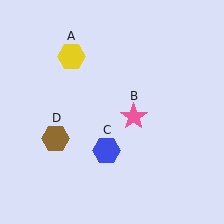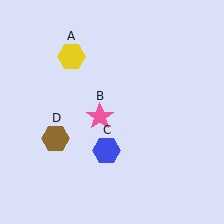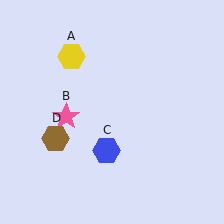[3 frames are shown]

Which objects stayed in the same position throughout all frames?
Yellow hexagon (object A) and blue hexagon (object C) and brown hexagon (object D) remained stationary.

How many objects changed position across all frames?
1 object changed position: pink star (object B).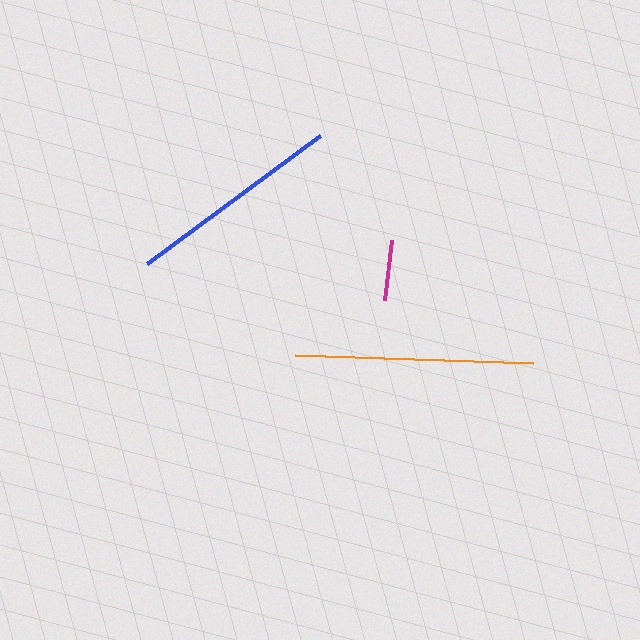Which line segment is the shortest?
The magenta line is the shortest at approximately 60 pixels.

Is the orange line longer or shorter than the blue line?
The orange line is longer than the blue line.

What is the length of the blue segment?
The blue segment is approximately 215 pixels long.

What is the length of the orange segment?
The orange segment is approximately 238 pixels long.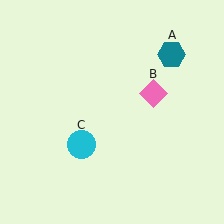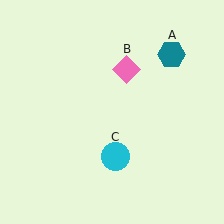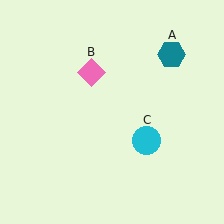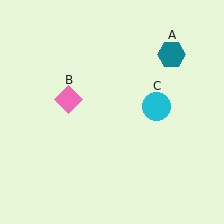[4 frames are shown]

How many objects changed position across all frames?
2 objects changed position: pink diamond (object B), cyan circle (object C).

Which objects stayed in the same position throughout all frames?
Teal hexagon (object A) remained stationary.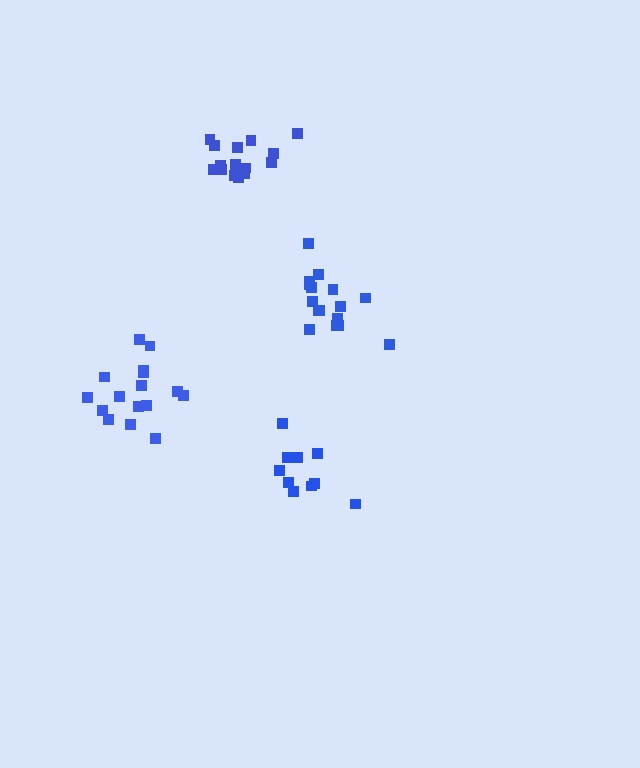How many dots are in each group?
Group 1: 16 dots, Group 2: 15 dots, Group 3: 10 dots, Group 4: 16 dots (57 total).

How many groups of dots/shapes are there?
There are 4 groups.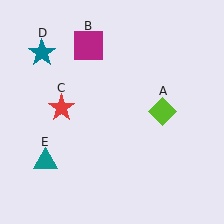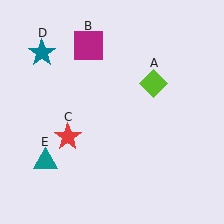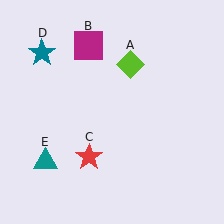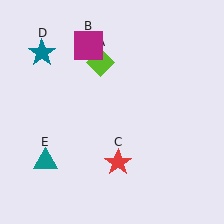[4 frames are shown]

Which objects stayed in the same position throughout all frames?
Magenta square (object B) and teal star (object D) and teal triangle (object E) remained stationary.